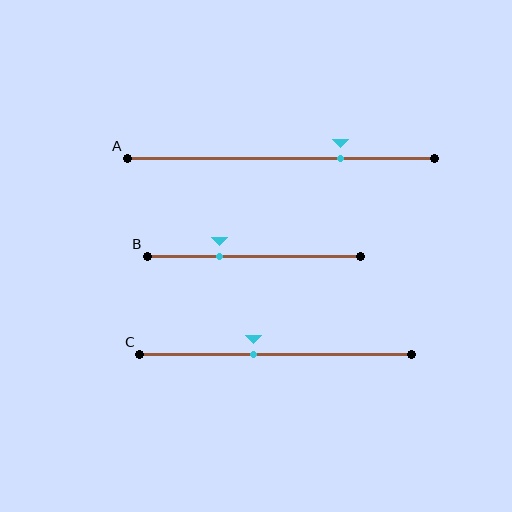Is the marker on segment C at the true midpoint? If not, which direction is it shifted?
No, the marker on segment C is shifted to the left by about 8% of the segment length.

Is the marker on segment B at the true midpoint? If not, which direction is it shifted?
No, the marker on segment B is shifted to the left by about 16% of the segment length.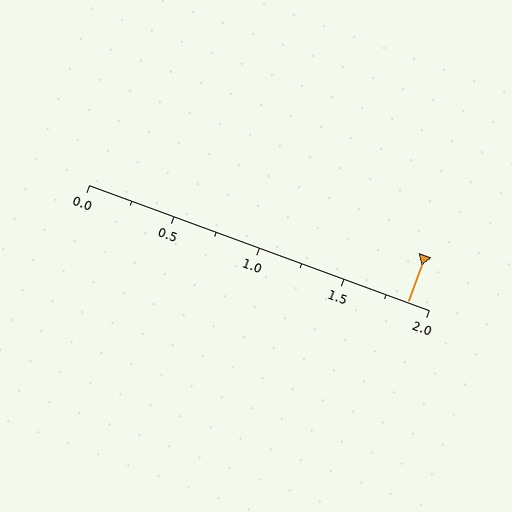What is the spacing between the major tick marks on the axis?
The major ticks are spaced 0.5 apart.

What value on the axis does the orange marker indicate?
The marker indicates approximately 1.88.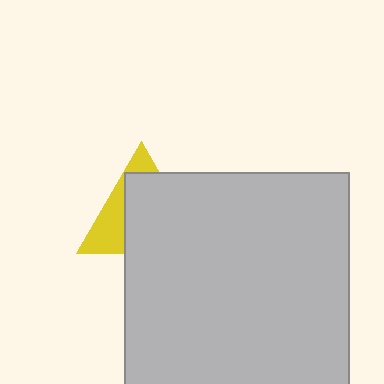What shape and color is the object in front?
The object in front is a light gray rectangle.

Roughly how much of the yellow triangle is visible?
A small part of it is visible (roughly 34%).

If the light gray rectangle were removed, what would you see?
You would see the complete yellow triangle.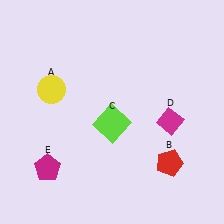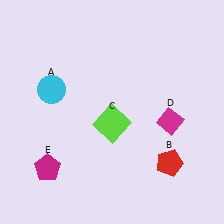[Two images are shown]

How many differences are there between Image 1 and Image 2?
There is 1 difference between the two images.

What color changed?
The circle (A) changed from yellow in Image 1 to cyan in Image 2.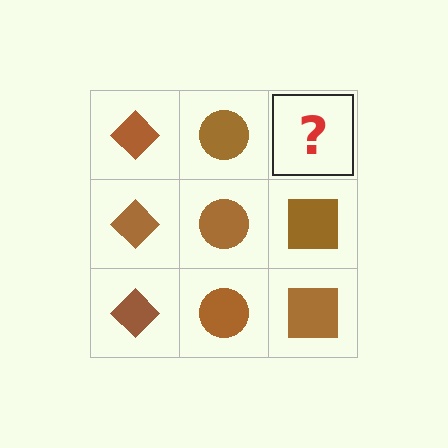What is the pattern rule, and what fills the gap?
The rule is that each column has a consistent shape. The gap should be filled with a brown square.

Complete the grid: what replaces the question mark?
The question mark should be replaced with a brown square.